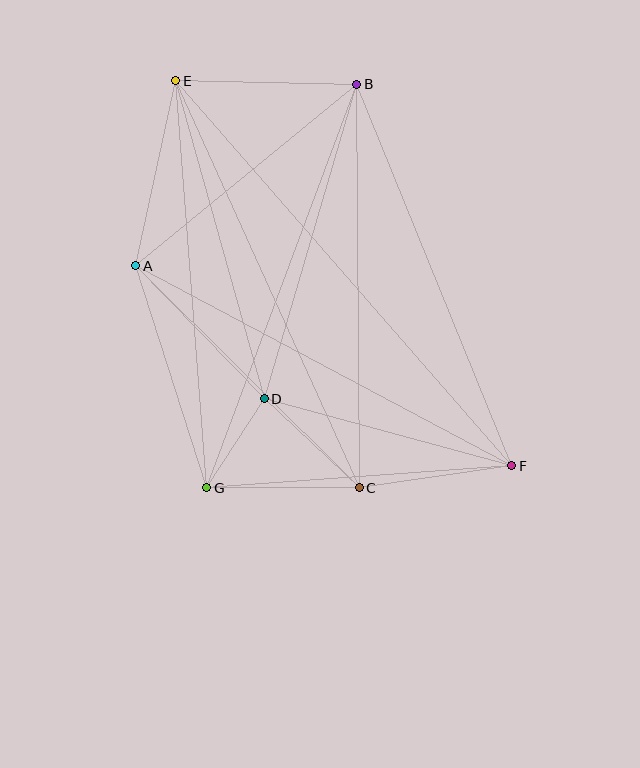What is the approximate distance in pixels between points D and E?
The distance between D and E is approximately 330 pixels.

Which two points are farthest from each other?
Points E and F are farthest from each other.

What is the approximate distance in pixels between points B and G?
The distance between B and G is approximately 430 pixels.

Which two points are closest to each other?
Points D and G are closest to each other.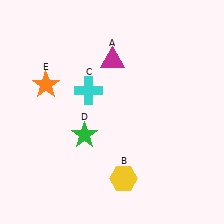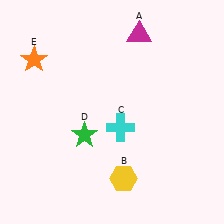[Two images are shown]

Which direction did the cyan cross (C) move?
The cyan cross (C) moved down.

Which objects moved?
The objects that moved are: the magenta triangle (A), the cyan cross (C), the orange star (E).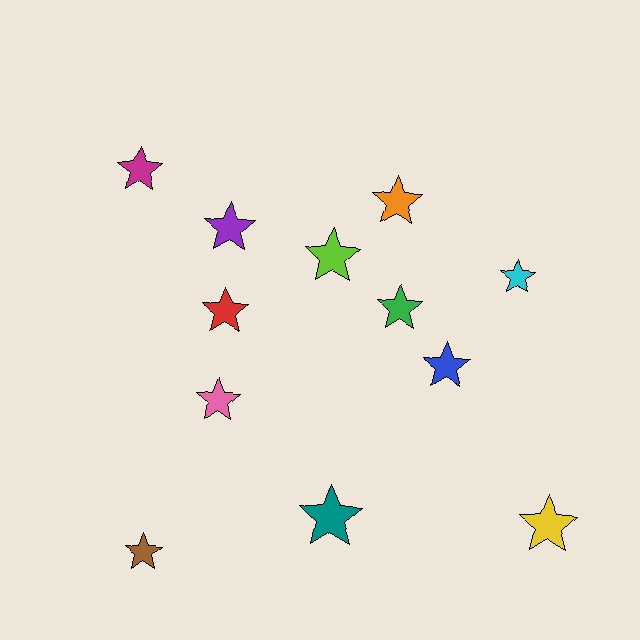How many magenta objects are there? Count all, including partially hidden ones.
There is 1 magenta object.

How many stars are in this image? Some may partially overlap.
There are 12 stars.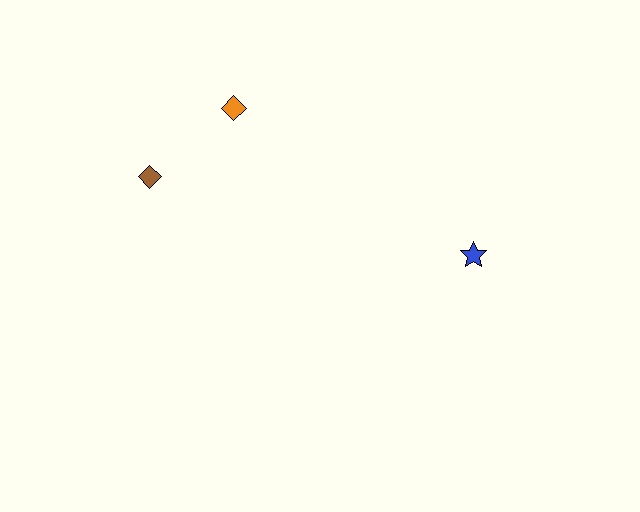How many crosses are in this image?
There are no crosses.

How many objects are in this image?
There are 3 objects.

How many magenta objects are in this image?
There are no magenta objects.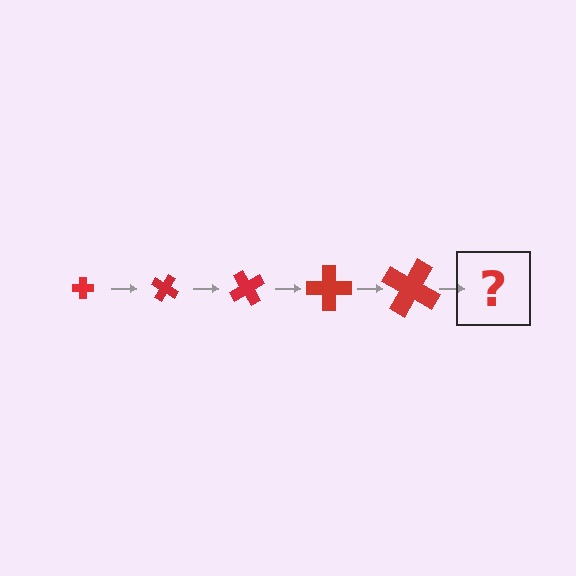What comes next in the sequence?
The next element should be a cross, larger than the previous one and rotated 150 degrees from the start.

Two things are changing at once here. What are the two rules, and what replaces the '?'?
The two rules are that the cross grows larger each step and it rotates 30 degrees each step. The '?' should be a cross, larger than the previous one and rotated 150 degrees from the start.